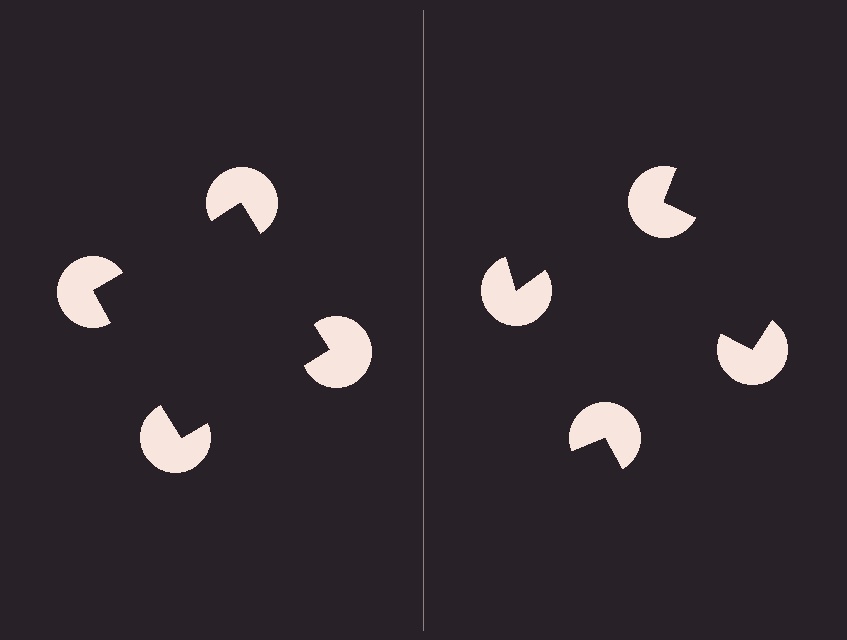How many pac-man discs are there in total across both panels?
8 — 4 on each side.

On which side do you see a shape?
An illusory square appears on the left side. On the right side the wedge cuts are rotated, so no coherent shape forms.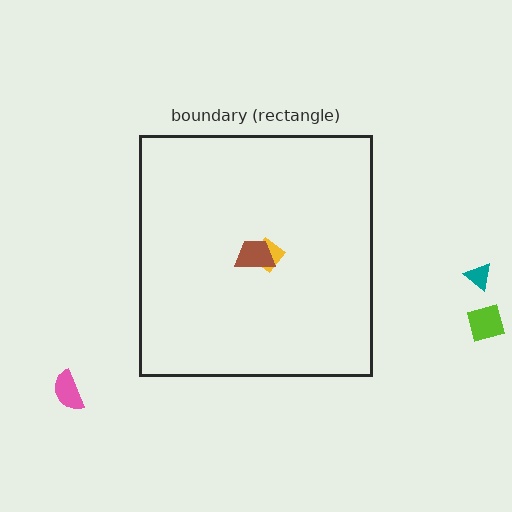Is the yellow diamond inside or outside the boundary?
Inside.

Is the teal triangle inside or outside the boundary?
Outside.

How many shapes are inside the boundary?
2 inside, 3 outside.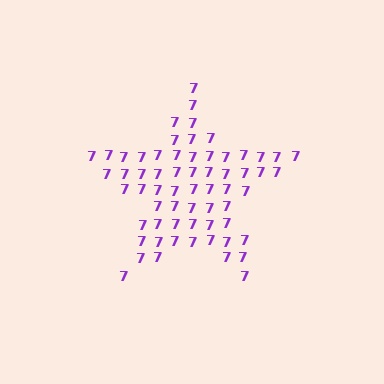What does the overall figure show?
The overall figure shows a star.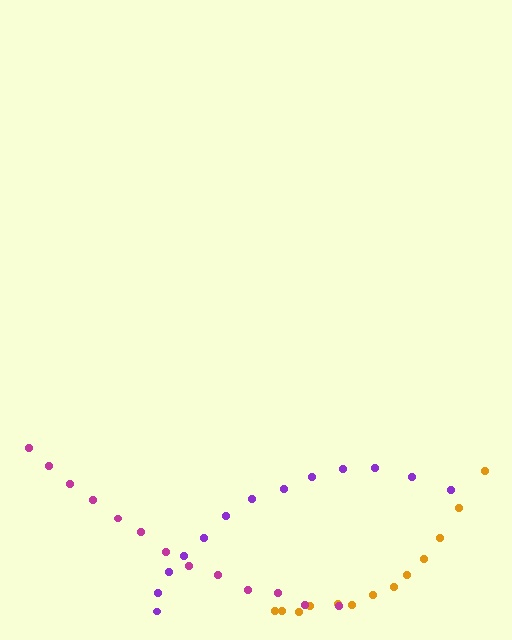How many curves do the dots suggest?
There are 3 distinct paths.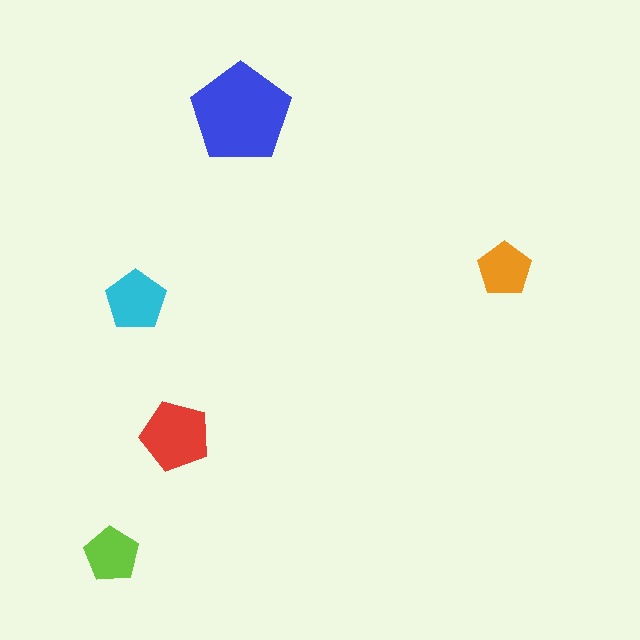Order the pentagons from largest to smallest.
the blue one, the red one, the cyan one, the lime one, the orange one.